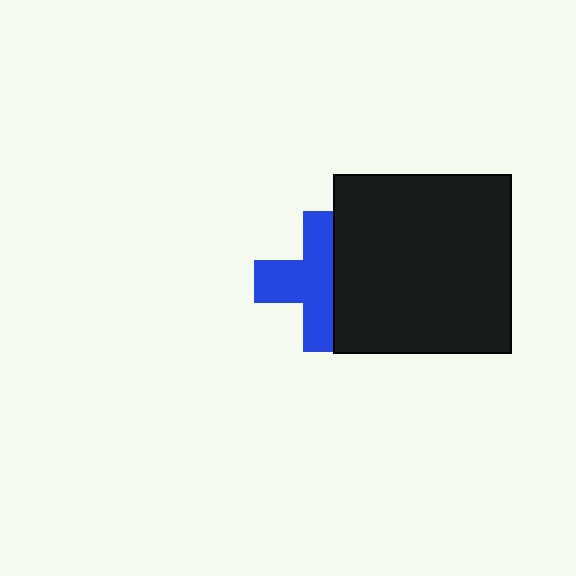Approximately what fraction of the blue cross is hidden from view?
Roughly 38% of the blue cross is hidden behind the black square.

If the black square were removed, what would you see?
You would see the complete blue cross.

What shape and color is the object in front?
The object in front is a black square.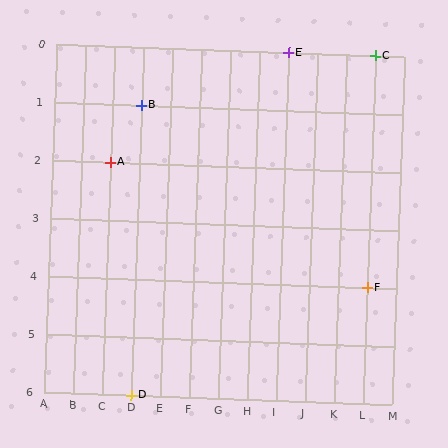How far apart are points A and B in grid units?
Points A and B are 1 column and 1 row apart (about 1.4 grid units diagonally).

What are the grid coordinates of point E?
Point E is at grid coordinates (I, 0).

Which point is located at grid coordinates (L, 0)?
Point C is at (L, 0).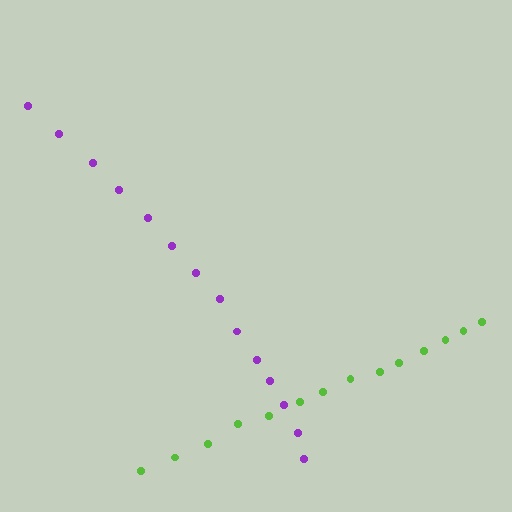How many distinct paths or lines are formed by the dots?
There are 2 distinct paths.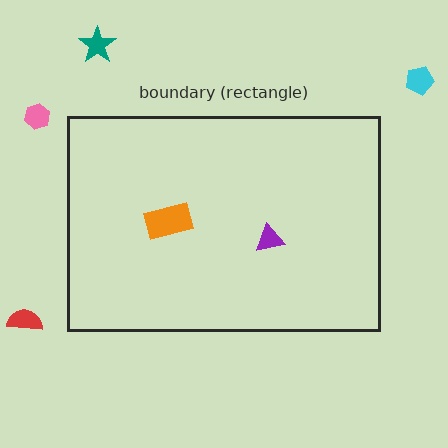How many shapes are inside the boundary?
2 inside, 4 outside.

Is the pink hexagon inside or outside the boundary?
Outside.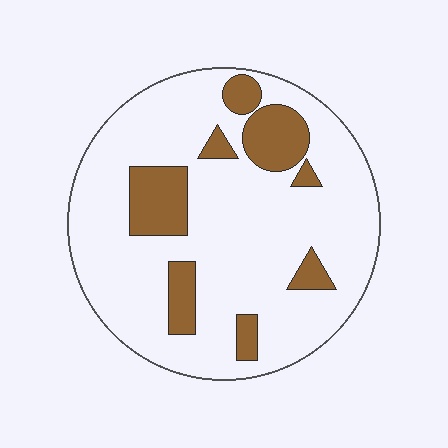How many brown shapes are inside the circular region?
8.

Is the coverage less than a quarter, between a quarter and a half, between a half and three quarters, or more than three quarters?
Less than a quarter.